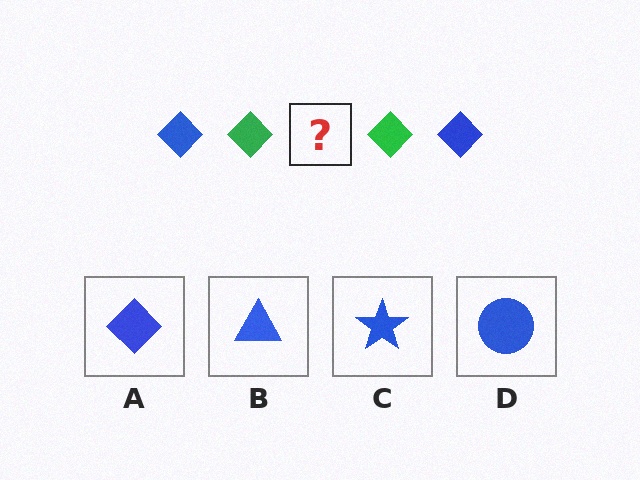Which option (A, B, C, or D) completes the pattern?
A.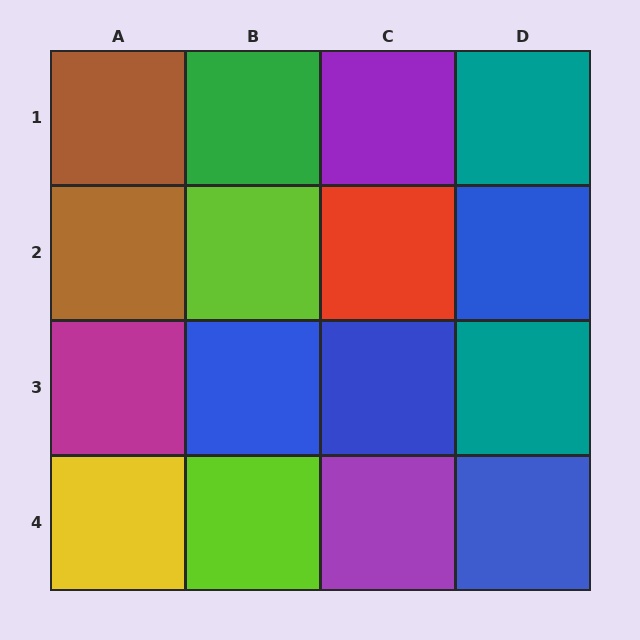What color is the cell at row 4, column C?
Purple.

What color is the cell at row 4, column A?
Yellow.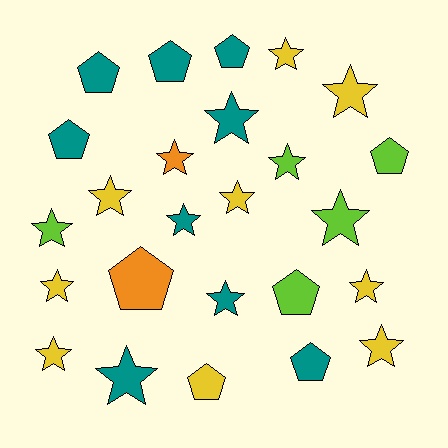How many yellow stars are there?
There are 8 yellow stars.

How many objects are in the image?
There are 25 objects.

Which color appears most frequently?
Teal, with 9 objects.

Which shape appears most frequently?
Star, with 16 objects.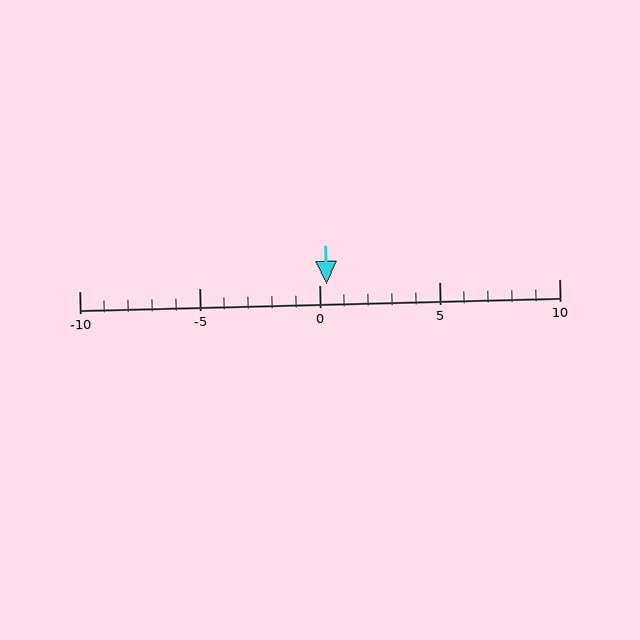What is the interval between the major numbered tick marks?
The major tick marks are spaced 5 units apart.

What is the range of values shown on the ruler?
The ruler shows values from -10 to 10.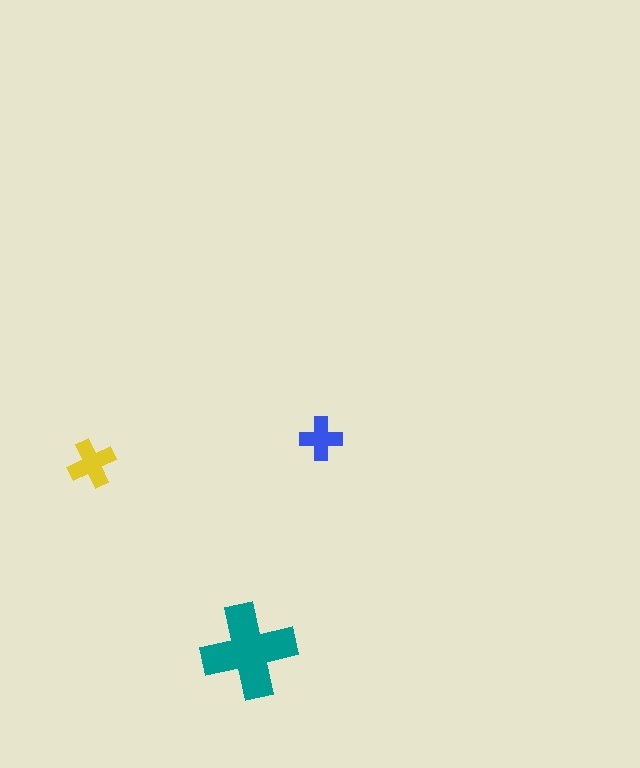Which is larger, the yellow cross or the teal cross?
The teal one.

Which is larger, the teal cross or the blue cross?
The teal one.